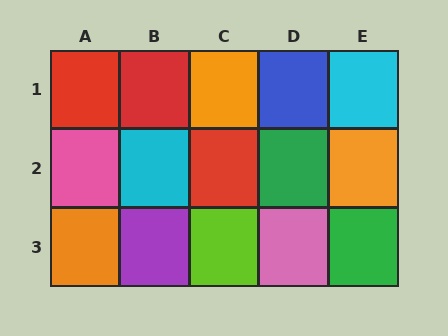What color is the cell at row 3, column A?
Orange.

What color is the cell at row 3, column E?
Green.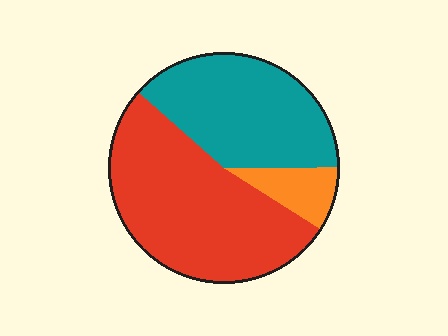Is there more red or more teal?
Red.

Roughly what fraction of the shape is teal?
Teal covers roughly 40% of the shape.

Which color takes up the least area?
Orange, at roughly 10%.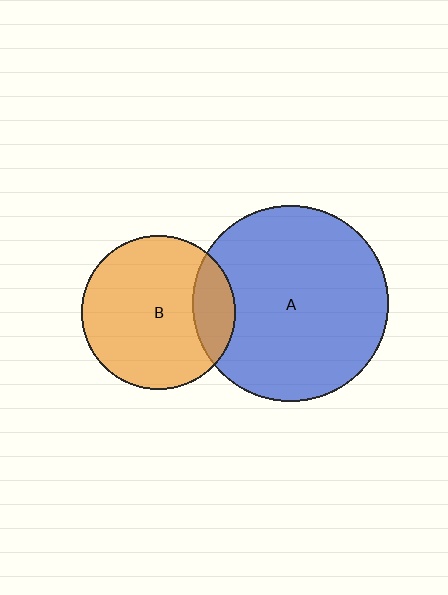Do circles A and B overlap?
Yes.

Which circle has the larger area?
Circle A (blue).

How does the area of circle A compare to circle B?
Approximately 1.6 times.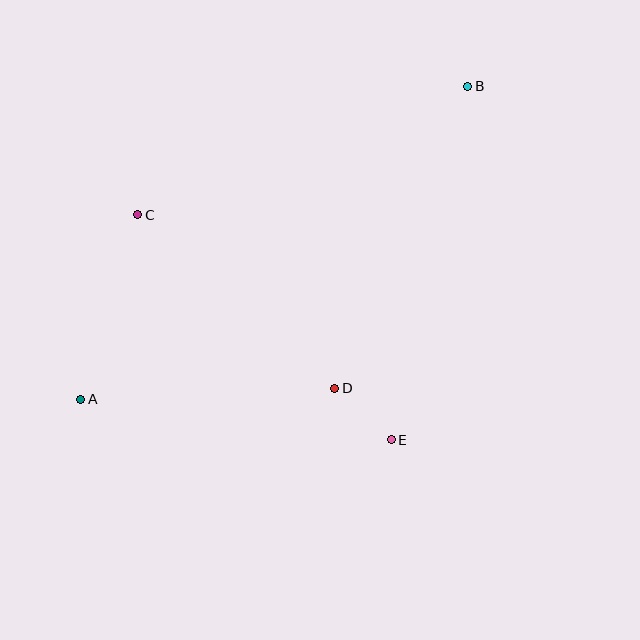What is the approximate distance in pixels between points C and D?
The distance between C and D is approximately 263 pixels.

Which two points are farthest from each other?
Points A and B are farthest from each other.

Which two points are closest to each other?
Points D and E are closest to each other.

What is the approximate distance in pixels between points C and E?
The distance between C and E is approximately 339 pixels.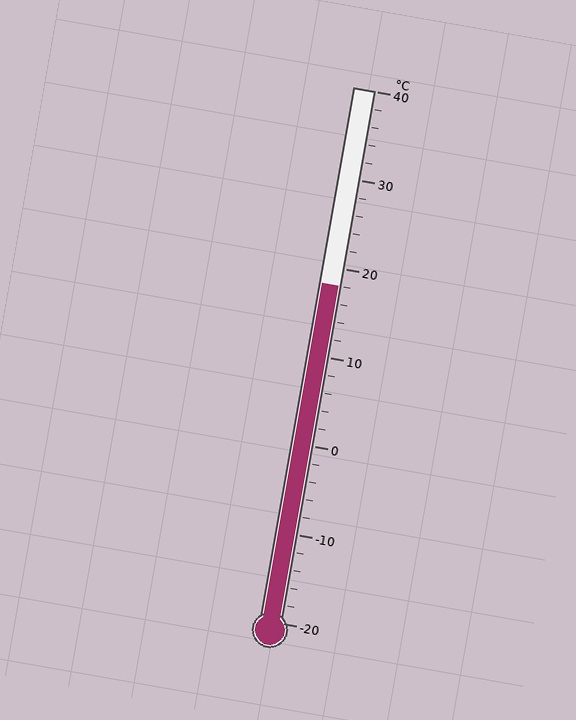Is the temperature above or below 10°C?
The temperature is above 10°C.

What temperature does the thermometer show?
The thermometer shows approximately 18°C.